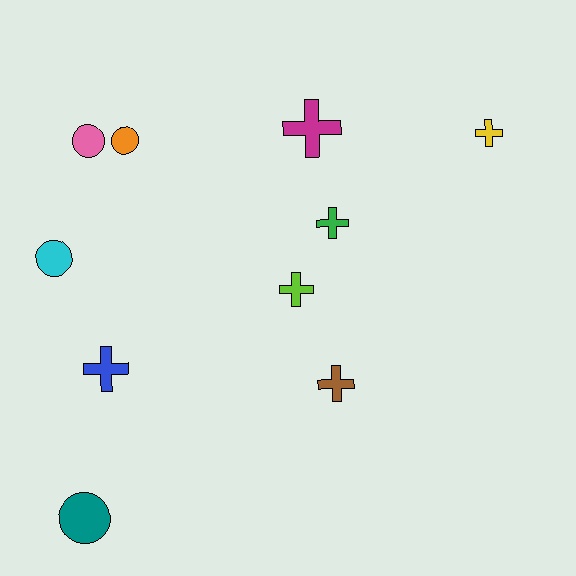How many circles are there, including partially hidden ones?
There are 4 circles.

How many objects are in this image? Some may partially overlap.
There are 10 objects.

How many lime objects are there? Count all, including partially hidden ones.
There is 1 lime object.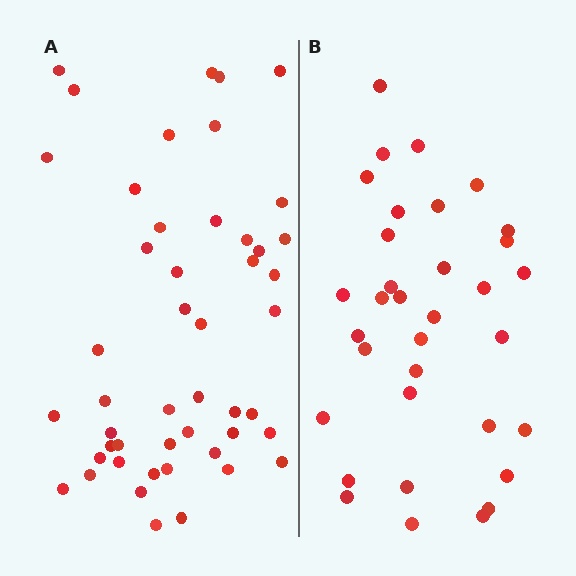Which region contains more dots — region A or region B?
Region A (the left region) has more dots.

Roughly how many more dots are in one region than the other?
Region A has approximately 15 more dots than region B.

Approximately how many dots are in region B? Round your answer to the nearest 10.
About 30 dots. (The exact count is 34, which rounds to 30.)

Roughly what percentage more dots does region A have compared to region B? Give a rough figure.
About 40% more.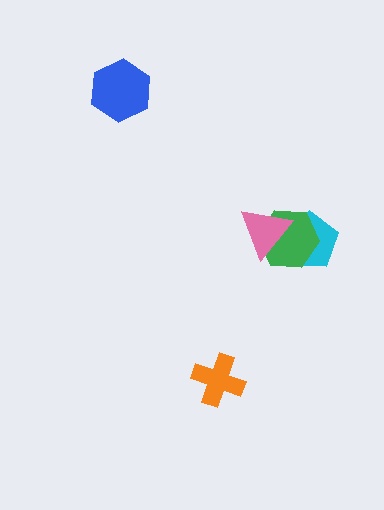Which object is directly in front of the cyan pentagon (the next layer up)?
The green hexagon is directly in front of the cyan pentagon.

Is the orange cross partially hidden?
No, no other shape covers it.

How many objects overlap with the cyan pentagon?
2 objects overlap with the cyan pentagon.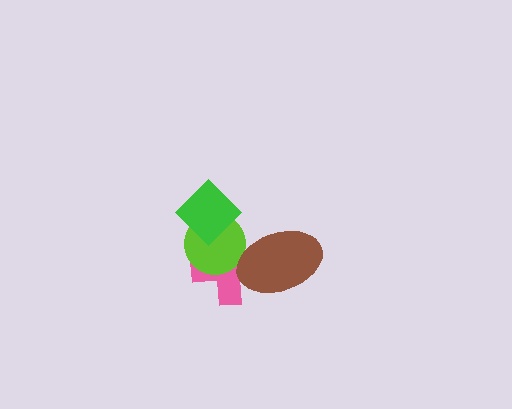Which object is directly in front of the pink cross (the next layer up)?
The lime circle is directly in front of the pink cross.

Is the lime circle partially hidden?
Yes, it is partially covered by another shape.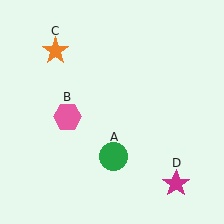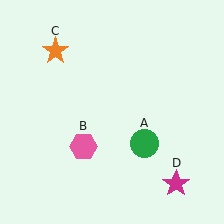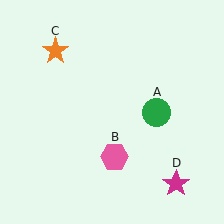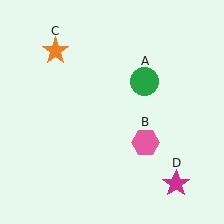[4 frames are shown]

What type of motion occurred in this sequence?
The green circle (object A), pink hexagon (object B) rotated counterclockwise around the center of the scene.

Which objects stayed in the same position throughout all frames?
Orange star (object C) and magenta star (object D) remained stationary.